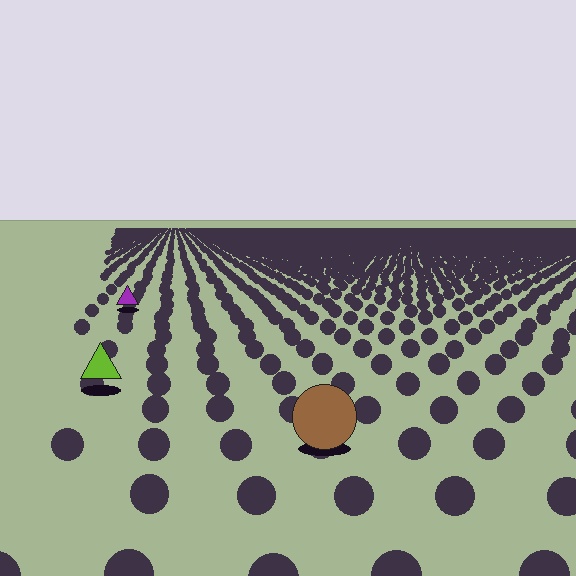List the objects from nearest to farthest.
From nearest to farthest: the brown circle, the lime triangle, the purple triangle.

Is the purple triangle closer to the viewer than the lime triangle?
No. The lime triangle is closer — you can tell from the texture gradient: the ground texture is coarser near it.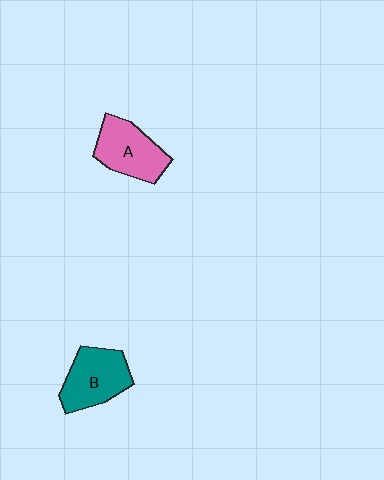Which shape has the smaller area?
Shape A (pink).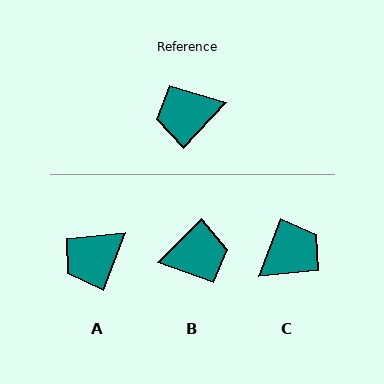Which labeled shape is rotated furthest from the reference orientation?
B, about 177 degrees away.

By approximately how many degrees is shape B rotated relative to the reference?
Approximately 177 degrees counter-clockwise.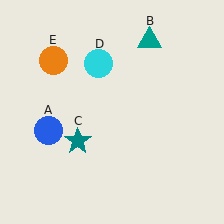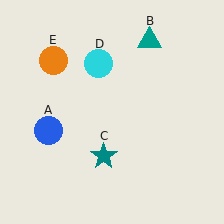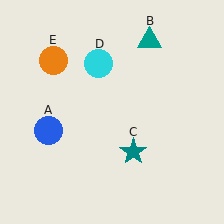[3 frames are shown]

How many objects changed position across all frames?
1 object changed position: teal star (object C).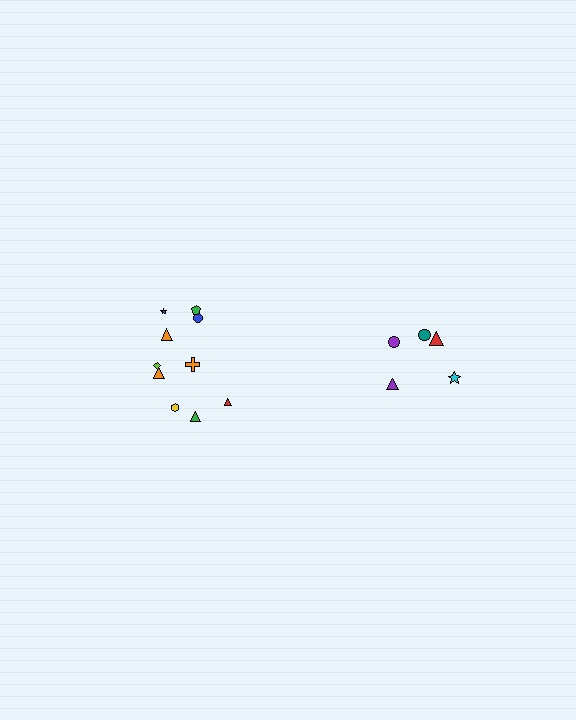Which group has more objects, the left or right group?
The left group.